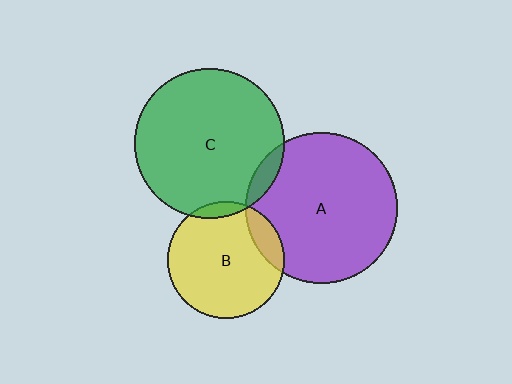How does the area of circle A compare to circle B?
Approximately 1.7 times.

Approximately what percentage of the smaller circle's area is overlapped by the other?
Approximately 5%.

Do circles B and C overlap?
Yes.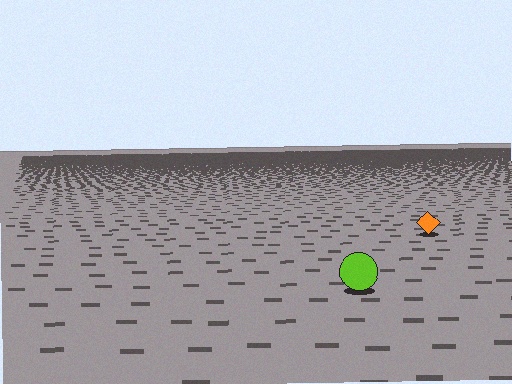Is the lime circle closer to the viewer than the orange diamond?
Yes. The lime circle is closer — you can tell from the texture gradient: the ground texture is coarser near it.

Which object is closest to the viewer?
The lime circle is closest. The texture marks near it are larger and more spread out.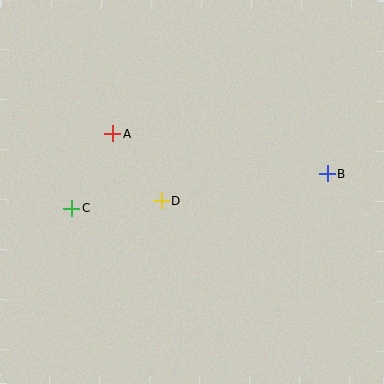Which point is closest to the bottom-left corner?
Point C is closest to the bottom-left corner.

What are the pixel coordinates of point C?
Point C is at (72, 208).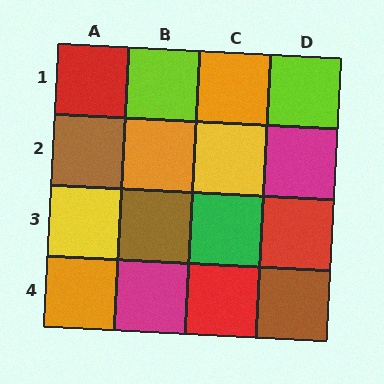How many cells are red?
3 cells are red.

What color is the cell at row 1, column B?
Lime.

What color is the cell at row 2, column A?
Brown.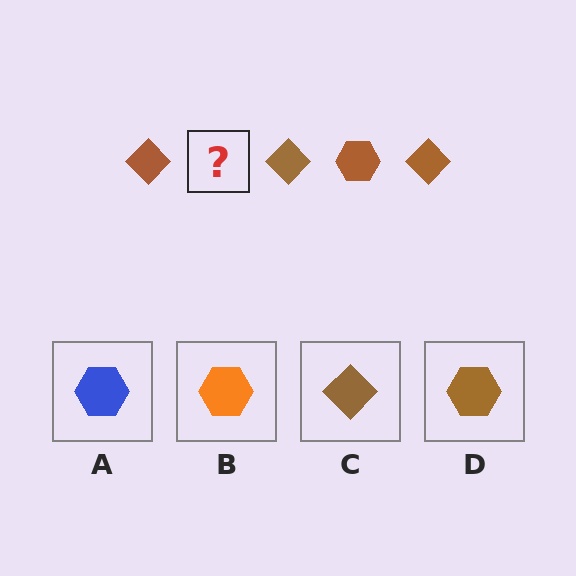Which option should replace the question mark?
Option D.